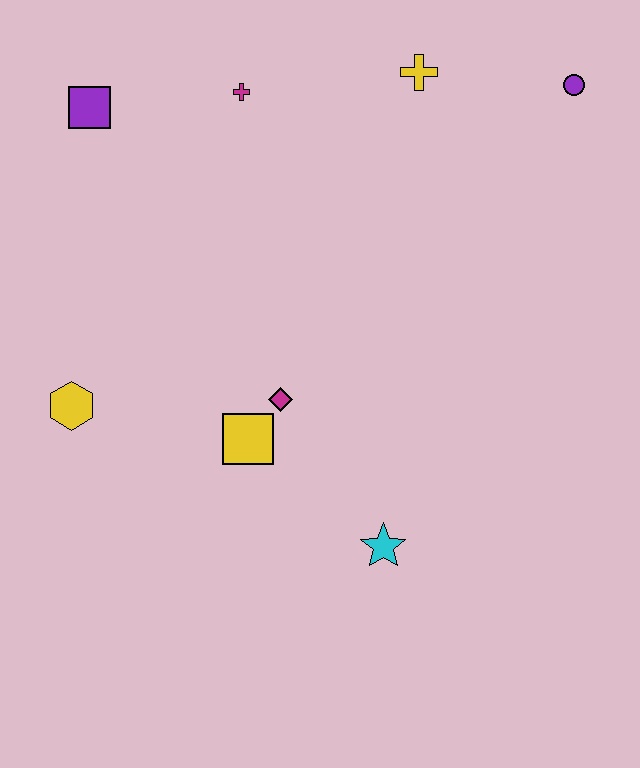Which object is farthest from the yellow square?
The purple circle is farthest from the yellow square.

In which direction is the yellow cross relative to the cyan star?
The yellow cross is above the cyan star.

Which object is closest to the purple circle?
The yellow cross is closest to the purple circle.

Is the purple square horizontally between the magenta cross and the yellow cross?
No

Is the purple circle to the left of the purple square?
No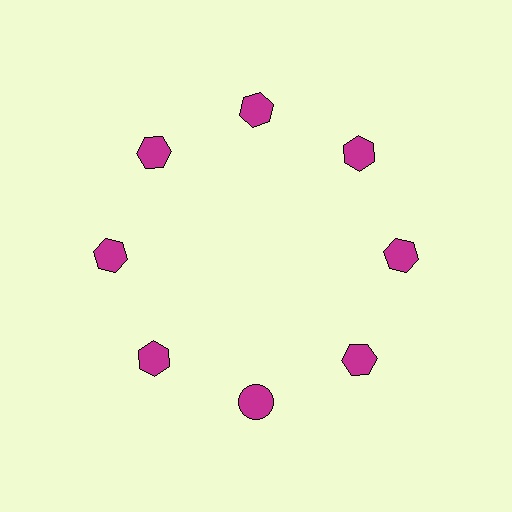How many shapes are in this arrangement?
There are 8 shapes arranged in a ring pattern.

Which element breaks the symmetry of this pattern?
The magenta circle at roughly the 6 o'clock position breaks the symmetry. All other shapes are magenta hexagons.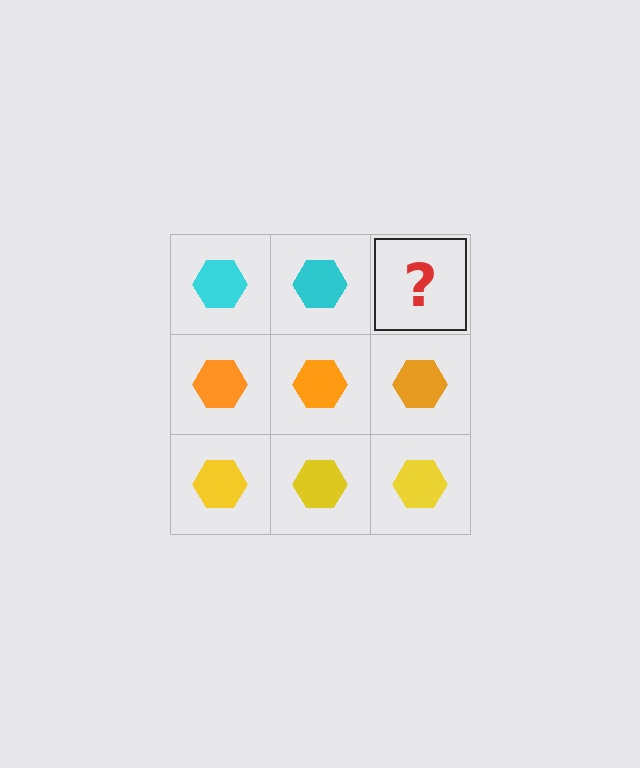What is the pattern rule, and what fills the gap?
The rule is that each row has a consistent color. The gap should be filled with a cyan hexagon.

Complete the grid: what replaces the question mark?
The question mark should be replaced with a cyan hexagon.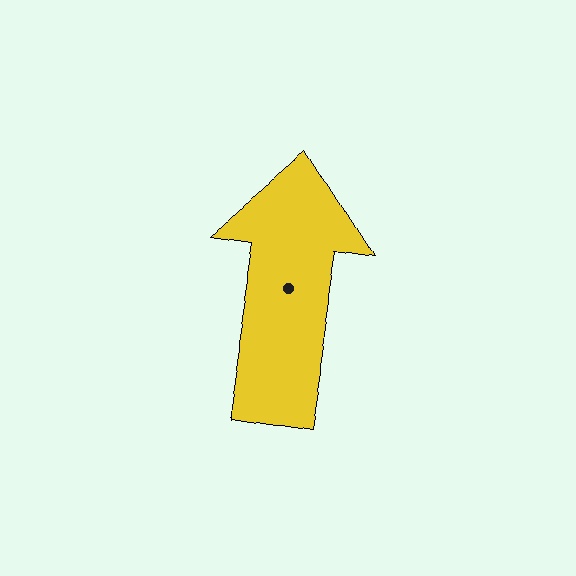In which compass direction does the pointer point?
North.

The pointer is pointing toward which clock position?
Roughly 12 o'clock.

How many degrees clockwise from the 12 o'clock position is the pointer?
Approximately 9 degrees.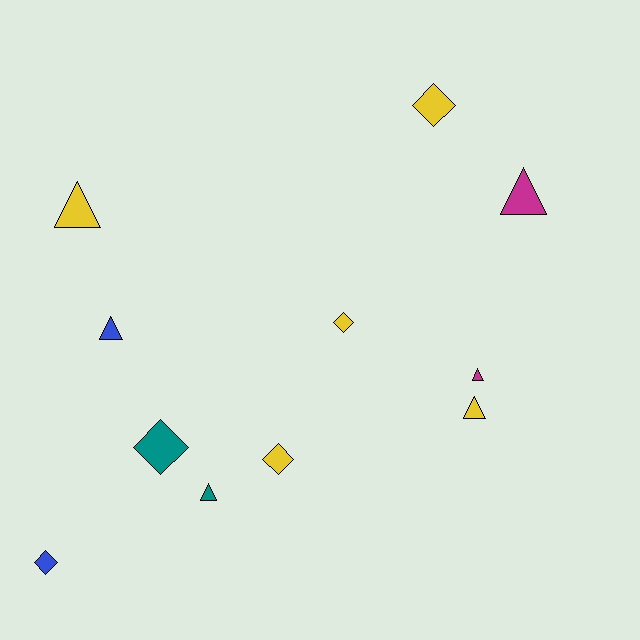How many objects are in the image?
There are 11 objects.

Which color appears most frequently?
Yellow, with 5 objects.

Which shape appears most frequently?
Triangle, with 6 objects.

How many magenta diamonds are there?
There are no magenta diamonds.